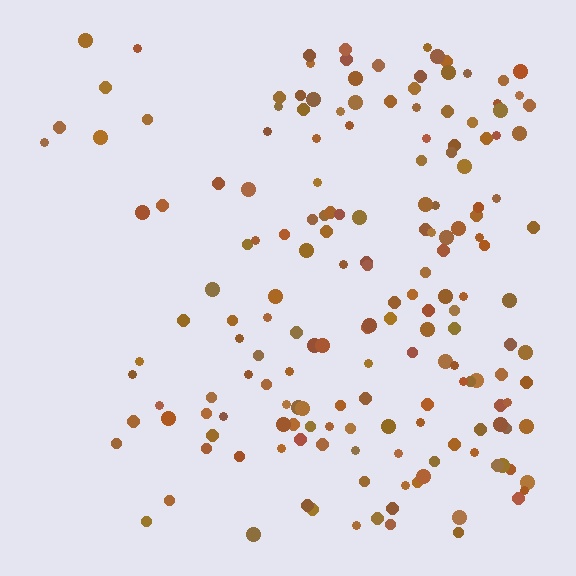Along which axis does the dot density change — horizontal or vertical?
Horizontal.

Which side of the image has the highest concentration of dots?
The right.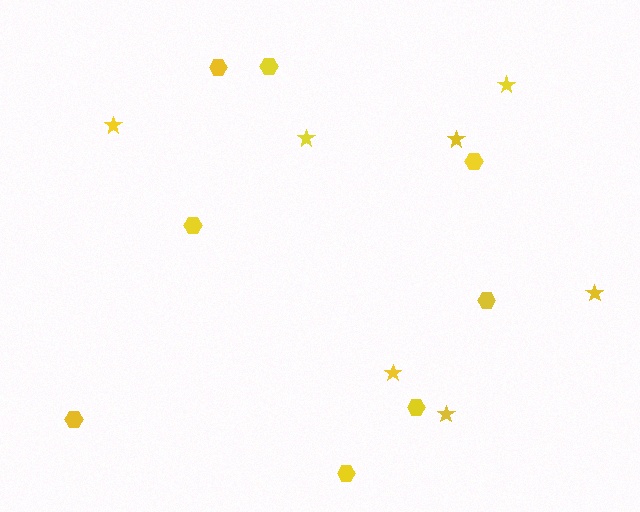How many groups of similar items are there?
There are 2 groups: one group of hexagons (8) and one group of stars (7).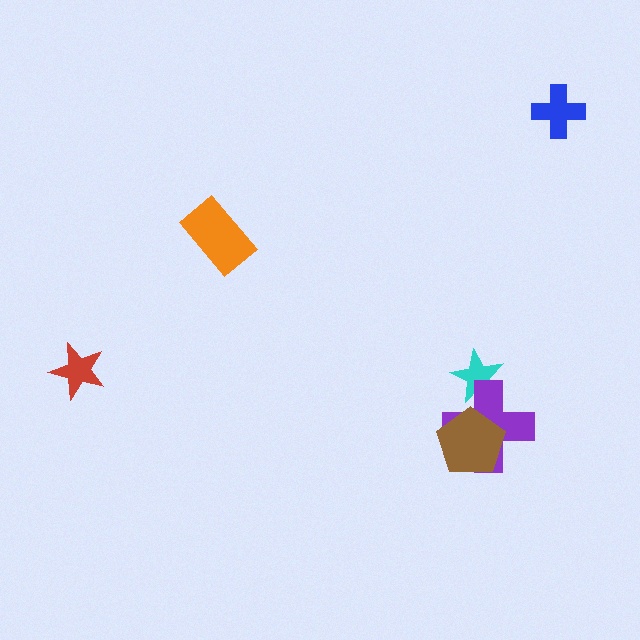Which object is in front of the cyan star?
The purple cross is in front of the cyan star.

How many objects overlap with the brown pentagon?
1 object overlaps with the brown pentagon.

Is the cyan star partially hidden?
Yes, it is partially covered by another shape.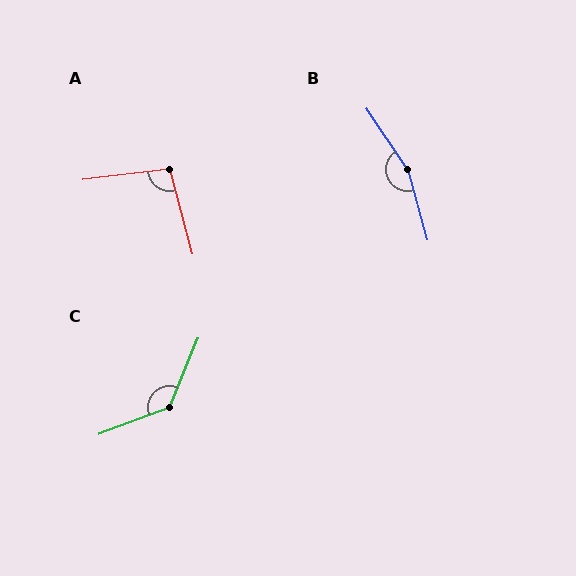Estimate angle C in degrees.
Approximately 133 degrees.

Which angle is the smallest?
A, at approximately 98 degrees.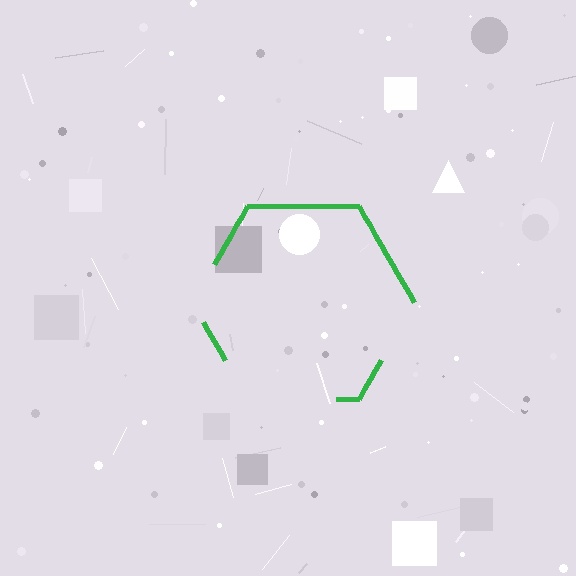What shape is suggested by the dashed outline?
The dashed outline suggests a hexagon.